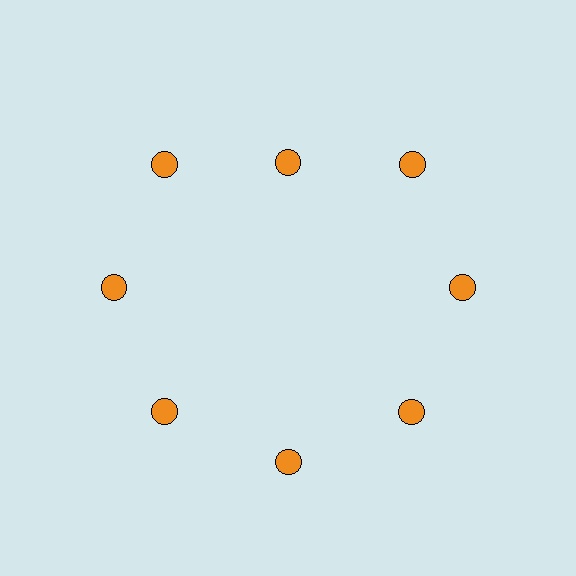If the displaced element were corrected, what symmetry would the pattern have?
It would have 8-fold rotational symmetry — the pattern would map onto itself every 45 degrees.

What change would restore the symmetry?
The symmetry would be restored by moving it outward, back onto the ring so that all 8 circles sit at equal angles and equal distance from the center.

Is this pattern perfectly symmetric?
No. The 8 orange circles are arranged in a ring, but one element near the 12 o'clock position is pulled inward toward the center, breaking the 8-fold rotational symmetry.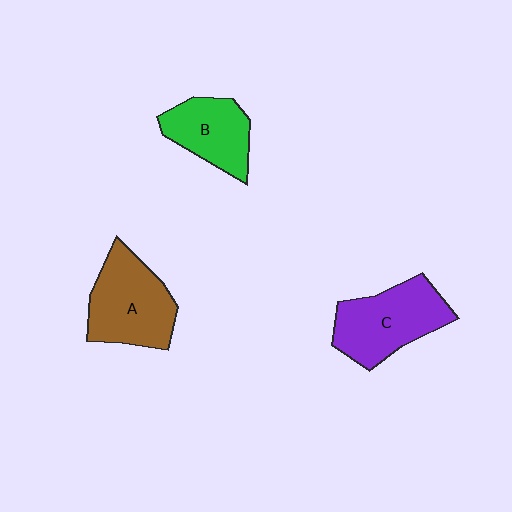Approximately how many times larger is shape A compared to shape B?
Approximately 1.3 times.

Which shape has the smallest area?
Shape B (green).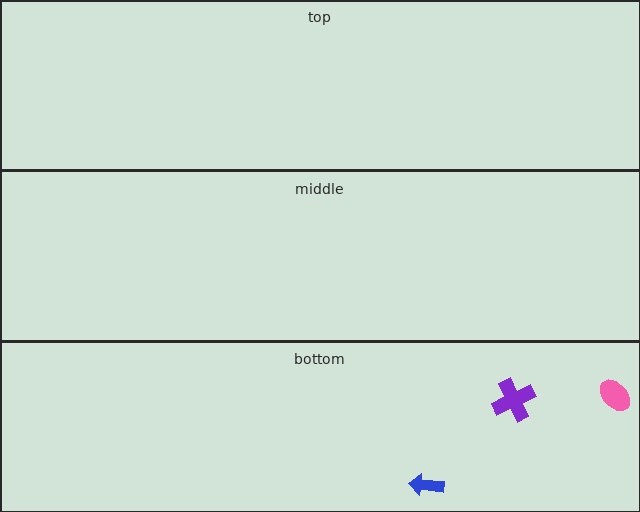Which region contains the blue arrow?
The bottom region.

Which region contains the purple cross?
The bottom region.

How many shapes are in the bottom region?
3.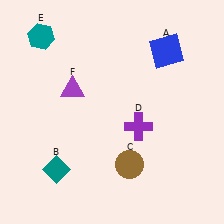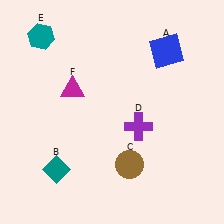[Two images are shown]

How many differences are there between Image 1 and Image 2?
There is 1 difference between the two images.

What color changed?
The triangle (F) changed from purple in Image 1 to magenta in Image 2.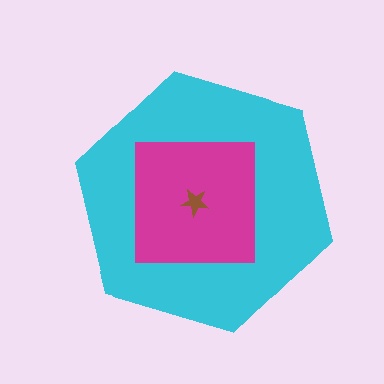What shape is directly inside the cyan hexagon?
The magenta square.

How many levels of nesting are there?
3.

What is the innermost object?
The brown star.